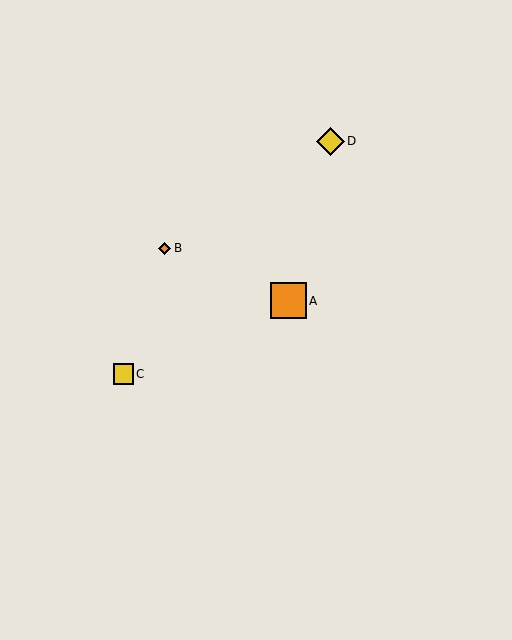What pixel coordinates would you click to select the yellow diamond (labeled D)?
Click at (330, 141) to select the yellow diamond D.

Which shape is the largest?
The orange square (labeled A) is the largest.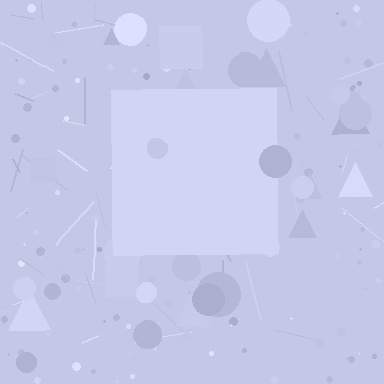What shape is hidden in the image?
A square is hidden in the image.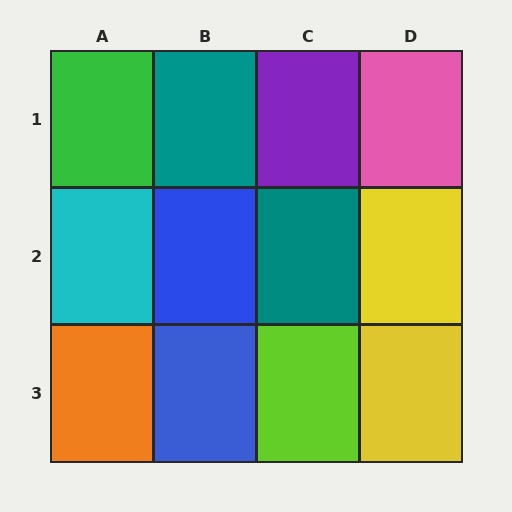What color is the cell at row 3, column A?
Orange.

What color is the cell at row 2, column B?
Blue.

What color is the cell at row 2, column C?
Teal.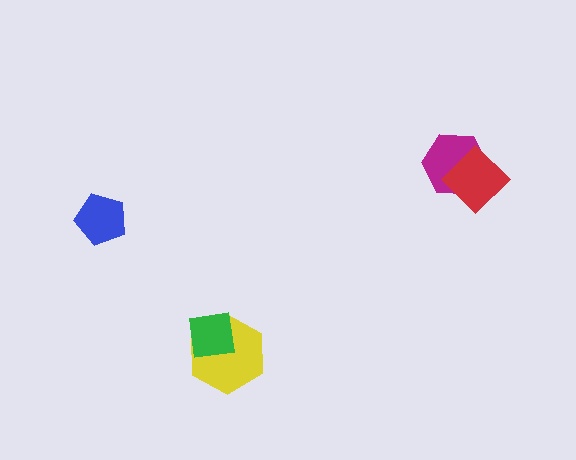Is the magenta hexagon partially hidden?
Yes, it is partially covered by another shape.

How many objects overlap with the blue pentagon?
0 objects overlap with the blue pentagon.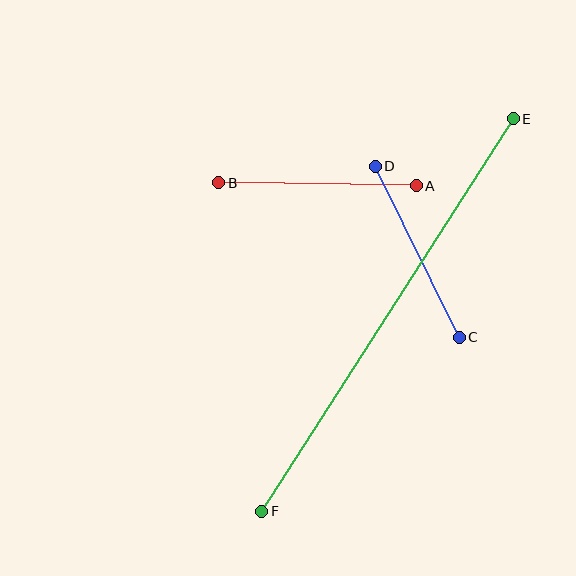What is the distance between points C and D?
The distance is approximately 190 pixels.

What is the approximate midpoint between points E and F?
The midpoint is at approximately (387, 315) pixels.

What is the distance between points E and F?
The distance is approximately 466 pixels.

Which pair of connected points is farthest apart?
Points E and F are farthest apart.